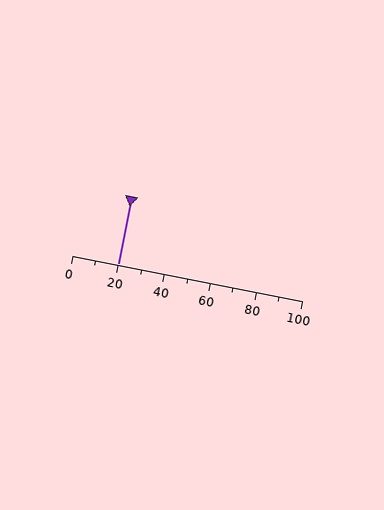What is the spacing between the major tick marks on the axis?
The major ticks are spaced 20 apart.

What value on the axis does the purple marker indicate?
The marker indicates approximately 20.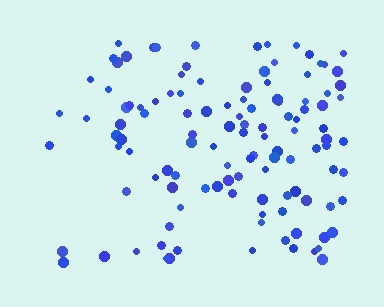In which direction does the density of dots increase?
From left to right, with the right side densest.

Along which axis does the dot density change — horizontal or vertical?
Horizontal.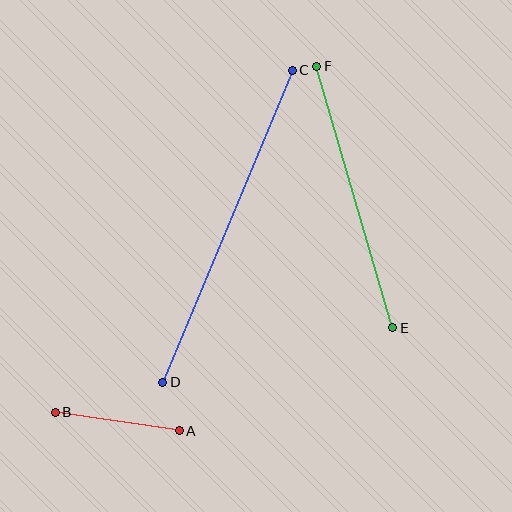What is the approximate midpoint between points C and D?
The midpoint is at approximately (227, 226) pixels.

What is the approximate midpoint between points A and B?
The midpoint is at approximately (117, 421) pixels.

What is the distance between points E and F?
The distance is approximately 272 pixels.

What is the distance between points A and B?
The distance is approximately 125 pixels.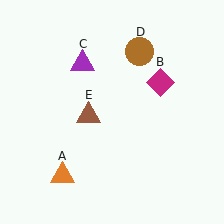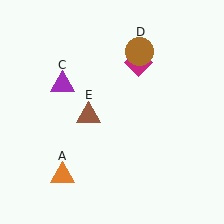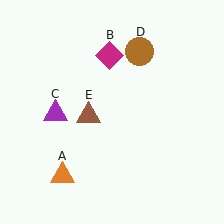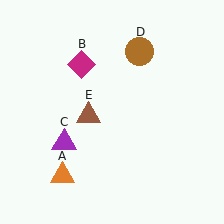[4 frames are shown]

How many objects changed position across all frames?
2 objects changed position: magenta diamond (object B), purple triangle (object C).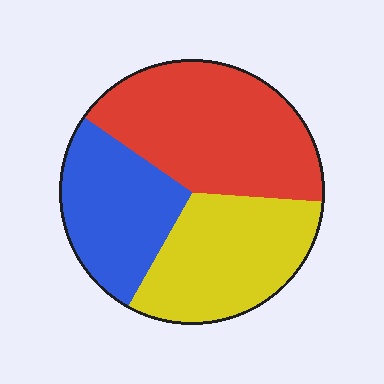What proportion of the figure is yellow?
Yellow takes up between a quarter and a half of the figure.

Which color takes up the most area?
Red, at roughly 40%.